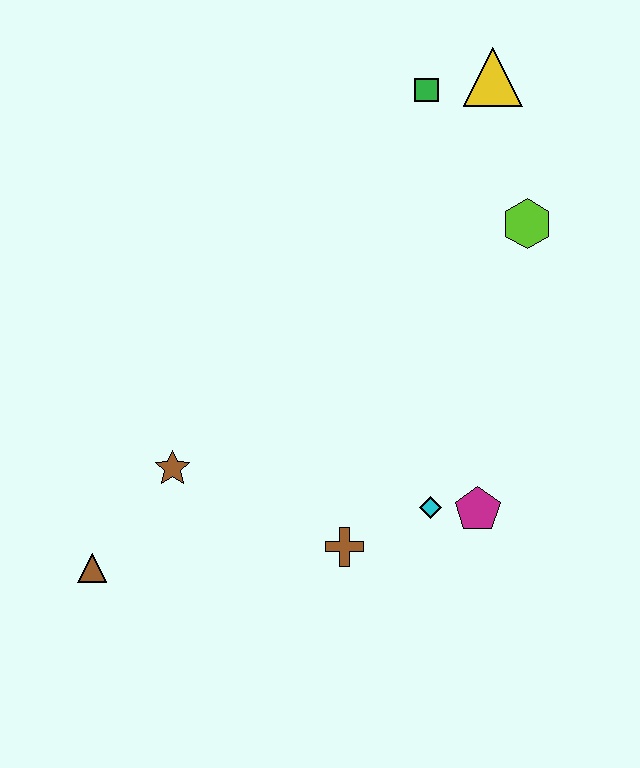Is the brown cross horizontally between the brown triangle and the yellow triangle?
Yes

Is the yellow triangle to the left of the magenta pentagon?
No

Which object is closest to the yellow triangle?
The green square is closest to the yellow triangle.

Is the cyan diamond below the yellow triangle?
Yes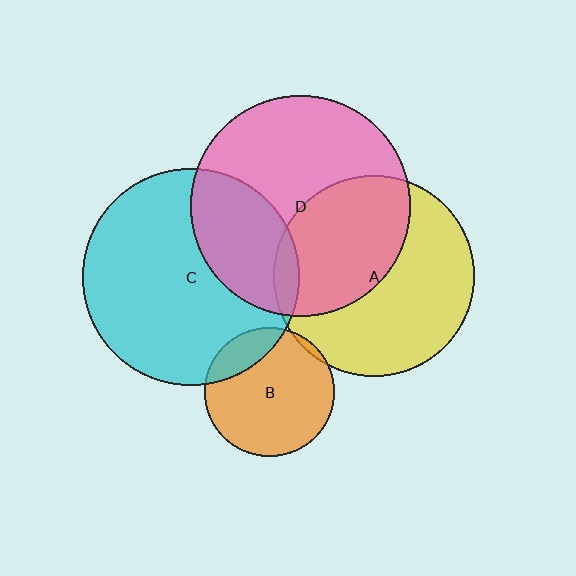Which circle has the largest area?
Circle D (pink).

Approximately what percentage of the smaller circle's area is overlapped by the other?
Approximately 5%.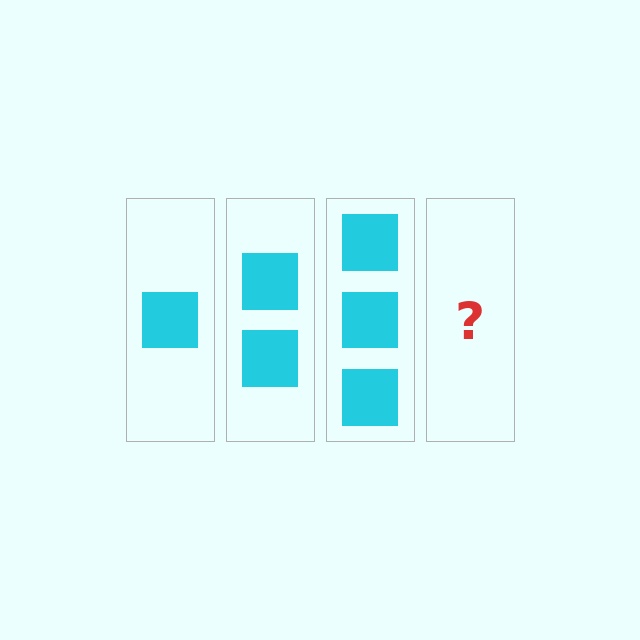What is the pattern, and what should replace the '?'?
The pattern is that each step adds one more square. The '?' should be 4 squares.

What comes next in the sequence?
The next element should be 4 squares.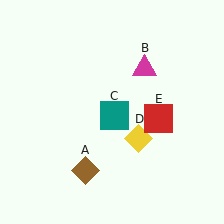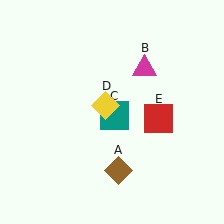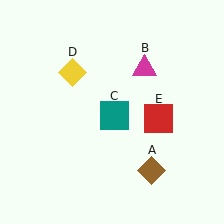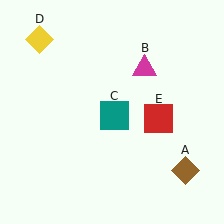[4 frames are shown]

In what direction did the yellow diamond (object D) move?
The yellow diamond (object D) moved up and to the left.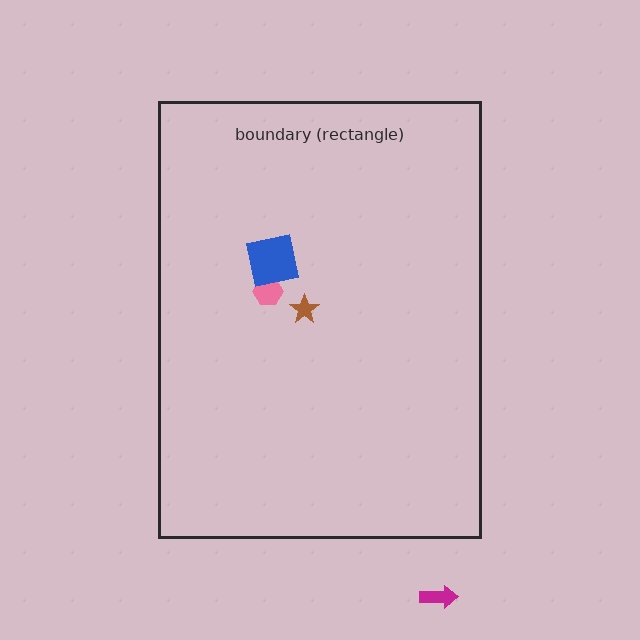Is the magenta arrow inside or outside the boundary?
Outside.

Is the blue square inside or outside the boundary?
Inside.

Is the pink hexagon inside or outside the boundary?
Inside.